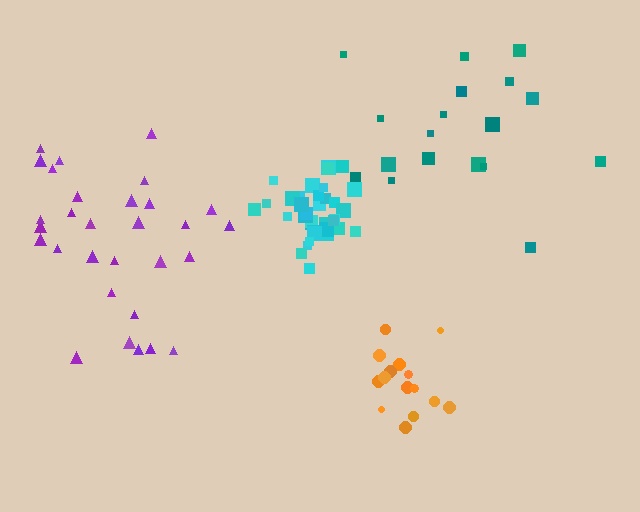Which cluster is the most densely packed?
Cyan.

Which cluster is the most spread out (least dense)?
Teal.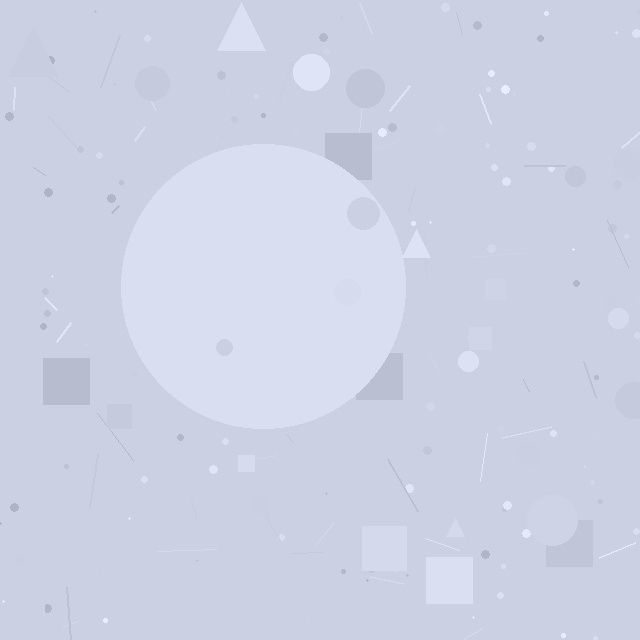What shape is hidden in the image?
A circle is hidden in the image.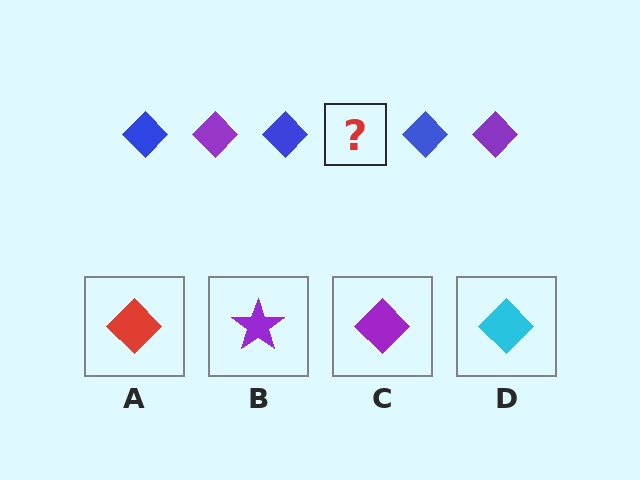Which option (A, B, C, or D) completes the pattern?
C.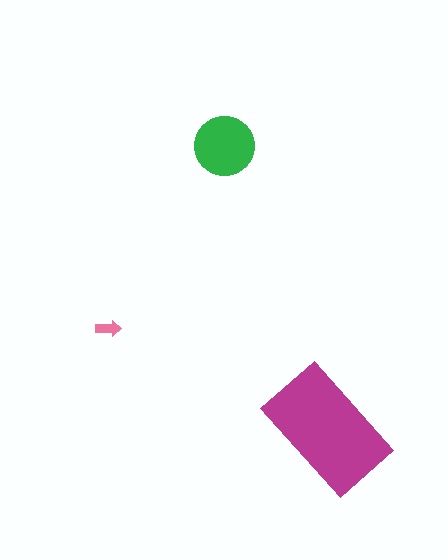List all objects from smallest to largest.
The pink arrow, the green circle, the magenta rectangle.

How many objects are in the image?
There are 3 objects in the image.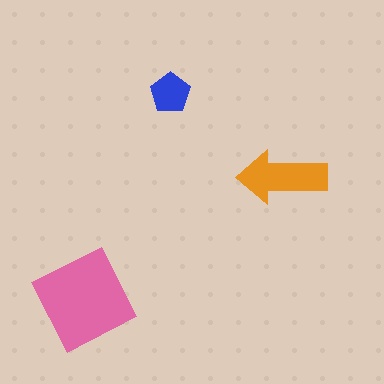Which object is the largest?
The pink diamond.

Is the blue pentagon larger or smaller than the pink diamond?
Smaller.